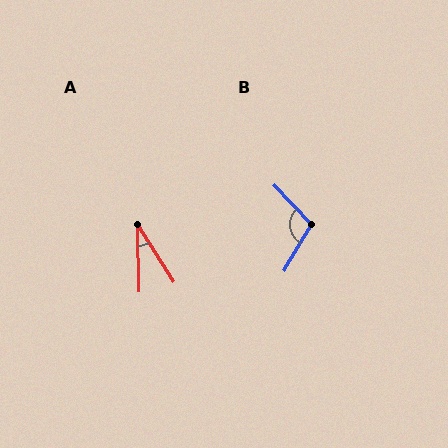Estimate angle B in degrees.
Approximately 106 degrees.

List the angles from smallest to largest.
A (31°), B (106°).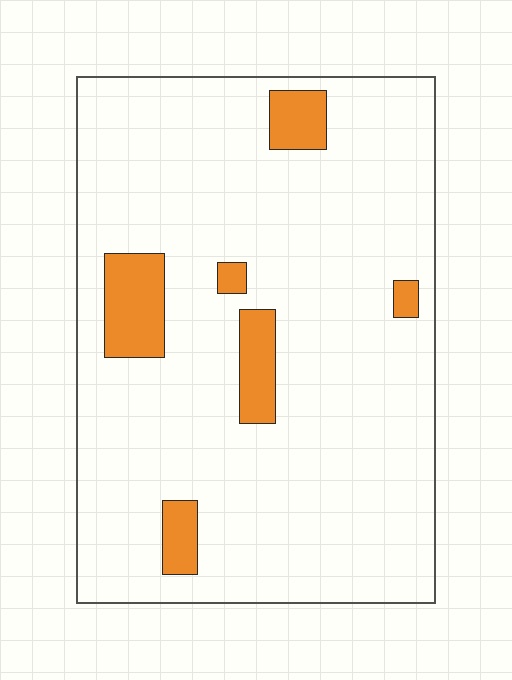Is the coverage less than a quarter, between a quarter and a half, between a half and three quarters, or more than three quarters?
Less than a quarter.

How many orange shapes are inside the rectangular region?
6.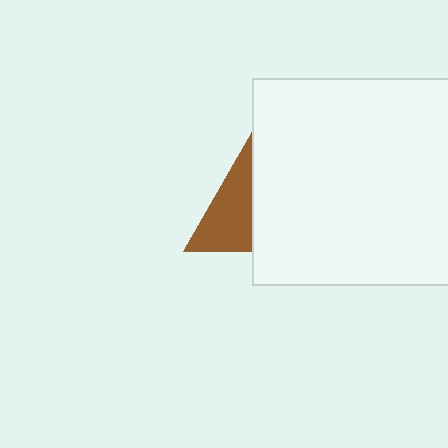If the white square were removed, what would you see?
You would see the complete brown triangle.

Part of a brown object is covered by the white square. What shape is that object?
It is a triangle.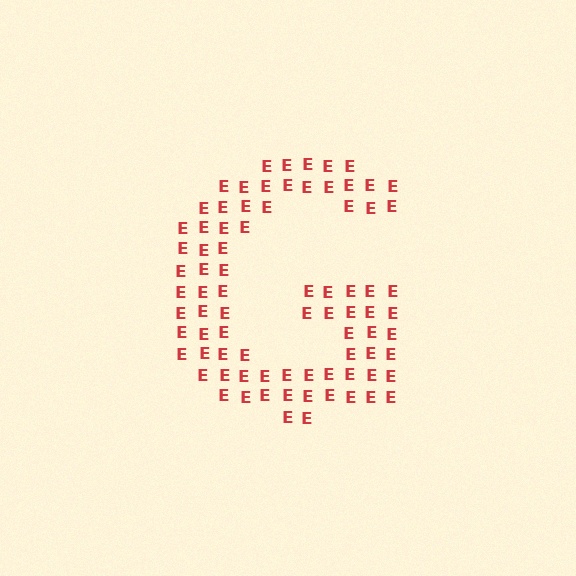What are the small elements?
The small elements are letter E's.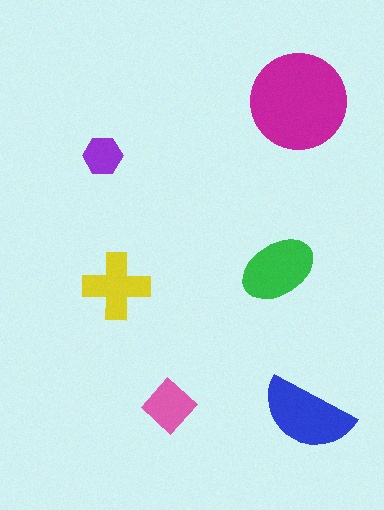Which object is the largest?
The magenta circle.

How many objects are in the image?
There are 6 objects in the image.